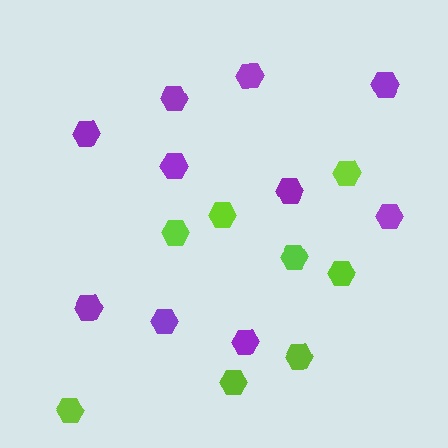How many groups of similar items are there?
There are 2 groups: one group of lime hexagons (8) and one group of purple hexagons (10).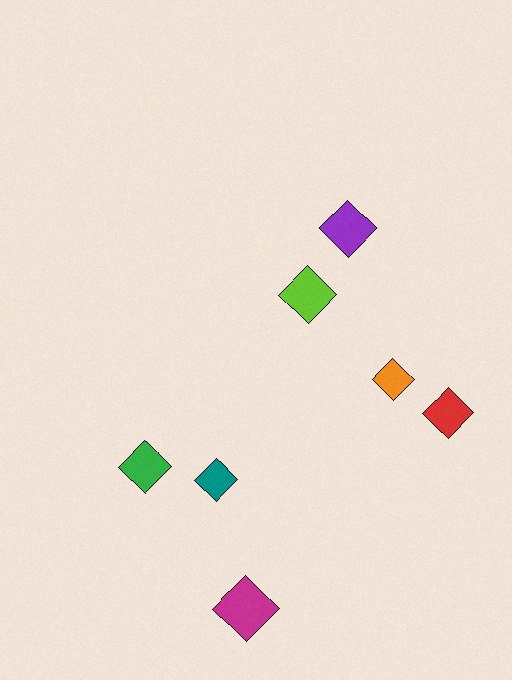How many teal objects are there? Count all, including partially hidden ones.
There is 1 teal object.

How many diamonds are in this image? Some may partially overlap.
There are 7 diamonds.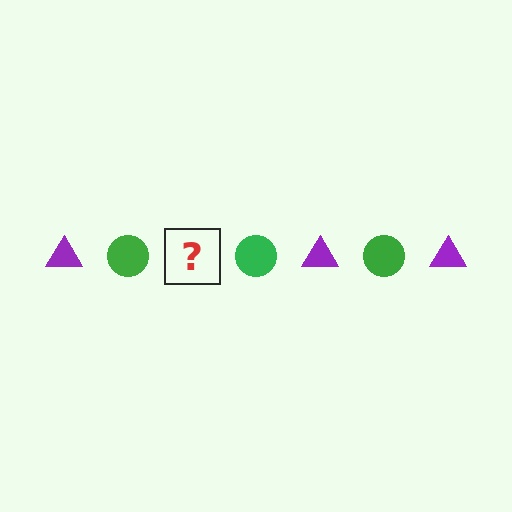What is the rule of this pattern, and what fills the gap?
The rule is that the pattern alternates between purple triangle and green circle. The gap should be filled with a purple triangle.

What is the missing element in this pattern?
The missing element is a purple triangle.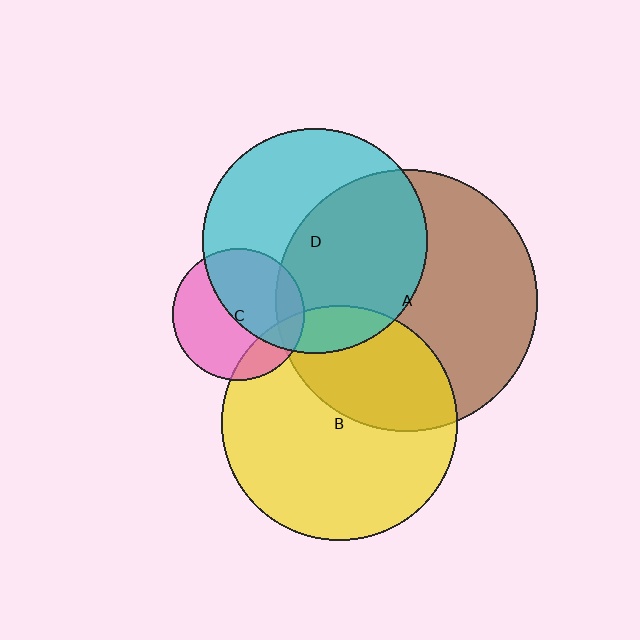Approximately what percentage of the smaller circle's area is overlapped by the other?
Approximately 50%.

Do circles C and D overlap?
Yes.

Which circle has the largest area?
Circle A (brown).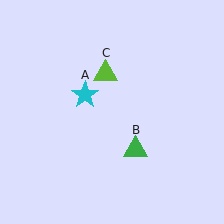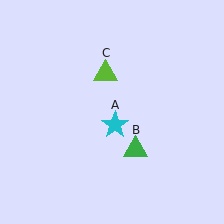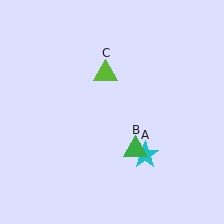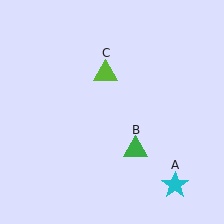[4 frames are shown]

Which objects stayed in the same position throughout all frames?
Green triangle (object B) and lime triangle (object C) remained stationary.